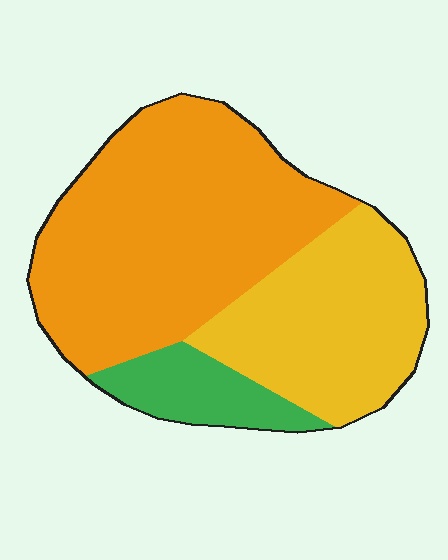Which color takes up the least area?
Green, at roughly 10%.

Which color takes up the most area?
Orange, at roughly 55%.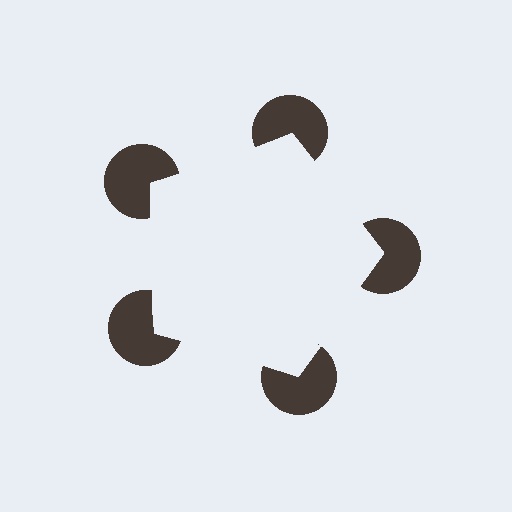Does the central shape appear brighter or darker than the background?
It typically appears slightly brighter than the background, even though no actual brightness change is drawn.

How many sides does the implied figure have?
5 sides.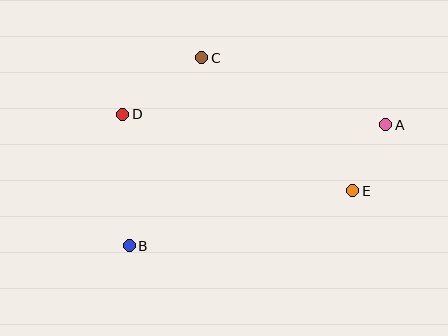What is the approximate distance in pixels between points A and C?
The distance between A and C is approximately 196 pixels.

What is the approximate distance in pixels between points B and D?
The distance between B and D is approximately 132 pixels.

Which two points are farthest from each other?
Points A and B are farthest from each other.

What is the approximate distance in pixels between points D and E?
The distance between D and E is approximately 242 pixels.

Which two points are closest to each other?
Points A and E are closest to each other.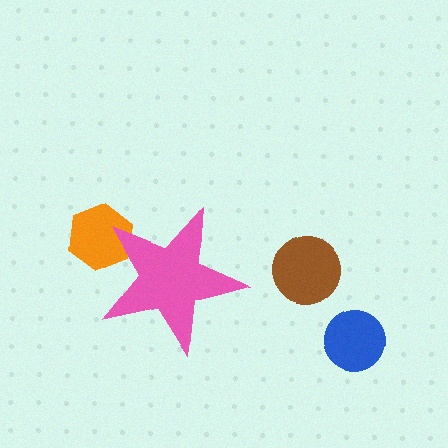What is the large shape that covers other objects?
A pink star.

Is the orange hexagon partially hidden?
Yes, the orange hexagon is partially hidden behind the pink star.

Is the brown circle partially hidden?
No, the brown circle is fully visible.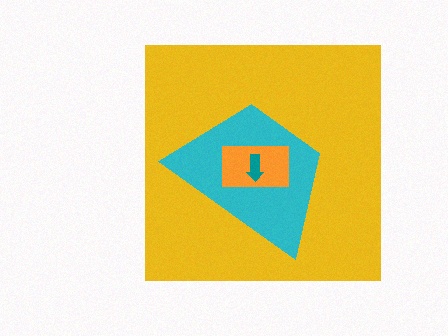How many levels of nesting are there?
4.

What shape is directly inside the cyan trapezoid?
The orange rectangle.